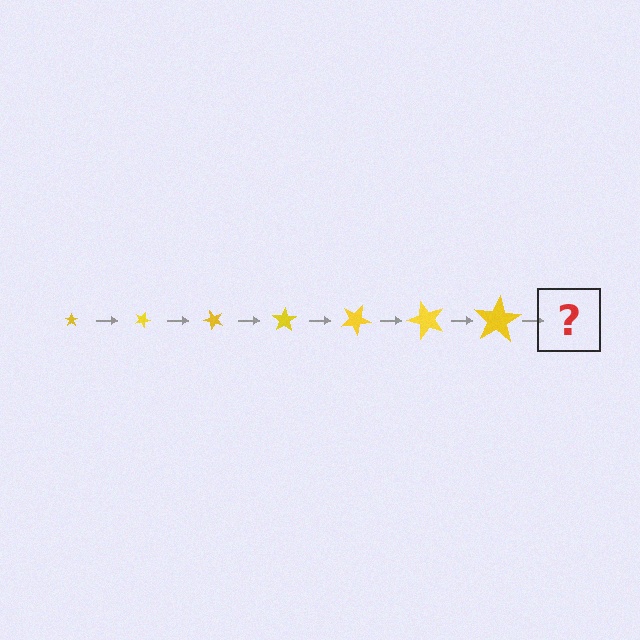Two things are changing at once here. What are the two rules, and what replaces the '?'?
The two rules are that the star grows larger each step and it rotates 25 degrees each step. The '?' should be a star, larger than the previous one and rotated 175 degrees from the start.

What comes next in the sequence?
The next element should be a star, larger than the previous one and rotated 175 degrees from the start.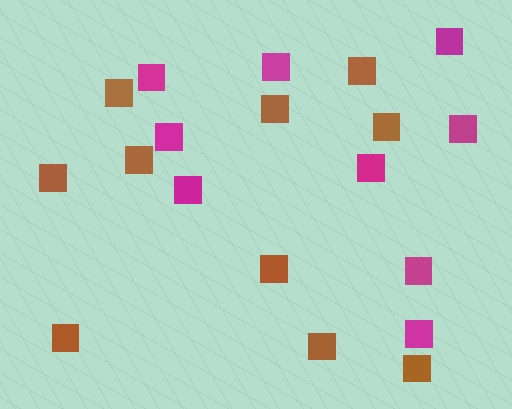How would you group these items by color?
There are 2 groups: one group of brown squares (10) and one group of magenta squares (9).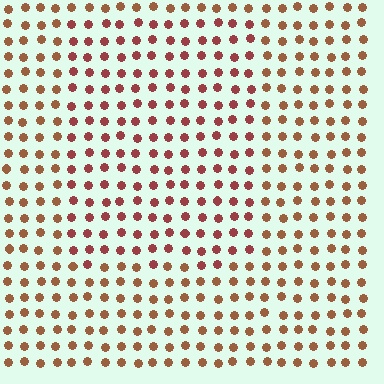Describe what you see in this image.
The image is filled with small brown elements in a uniform arrangement. A rectangle-shaped region is visible where the elements are tinted to a slightly different hue, forming a subtle color boundary.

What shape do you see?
I see a rectangle.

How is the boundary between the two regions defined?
The boundary is defined purely by a slight shift in hue (about 27 degrees). Spacing, size, and orientation are identical on both sides.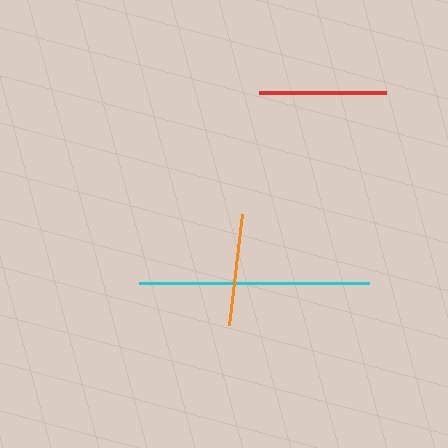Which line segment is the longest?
The cyan line is the longest at approximately 230 pixels.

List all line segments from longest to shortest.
From longest to shortest: cyan, red, orange.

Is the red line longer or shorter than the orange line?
The red line is longer than the orange line.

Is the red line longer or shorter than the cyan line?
The cyan line is longer than the red line.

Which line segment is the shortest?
The orange line is the shortest at approximately 112 pixels.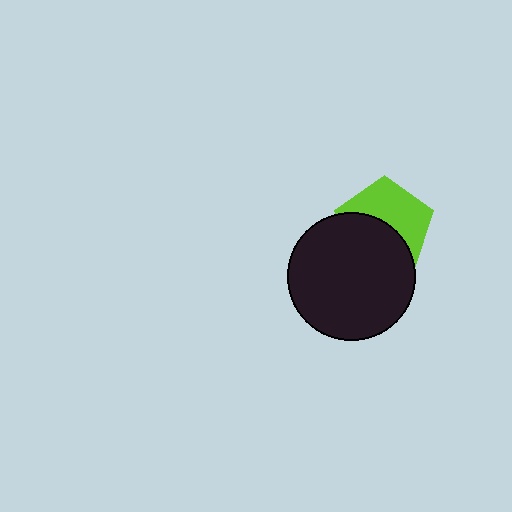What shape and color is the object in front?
The object in front is a black circle.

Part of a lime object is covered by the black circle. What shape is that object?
It is a pentagon.